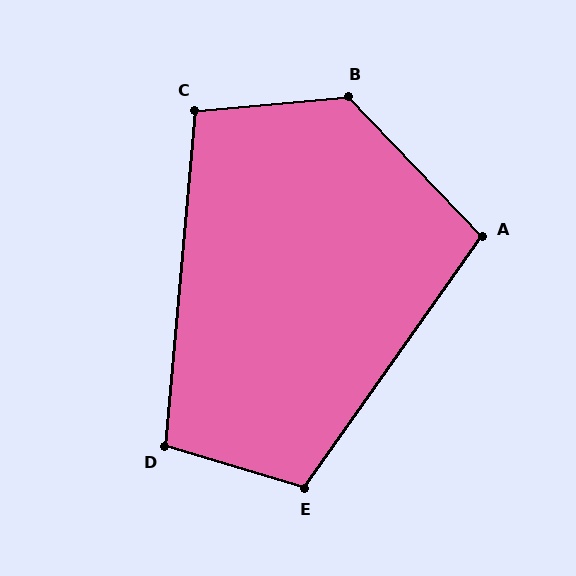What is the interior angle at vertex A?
Approximately 101 degrees (obtuse).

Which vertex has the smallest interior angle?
C, at approximately 100 degrees.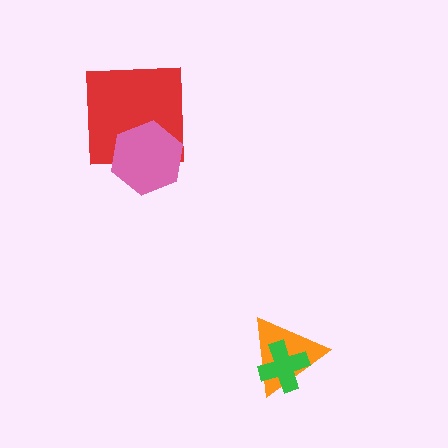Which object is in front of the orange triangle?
The green cross is in front of the orange triangle.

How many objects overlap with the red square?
1 object overlaps with the red square.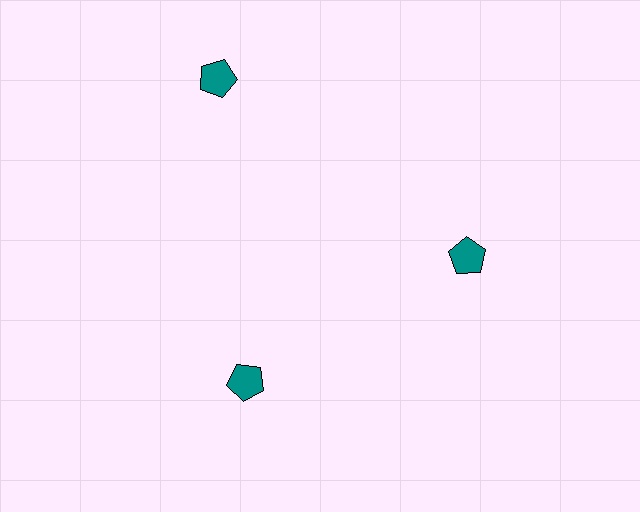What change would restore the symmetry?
The symmetry would be restored by moving it inward, back onto the ring so that all 3 pentagons sit at equal angles and equal distance from the center.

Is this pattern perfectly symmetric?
No. The 3 teal pentagons are arranged in a ring, but one element near the 11 o'clock position is pushed outward from the center, breaking the 3-fold rotational symmetry.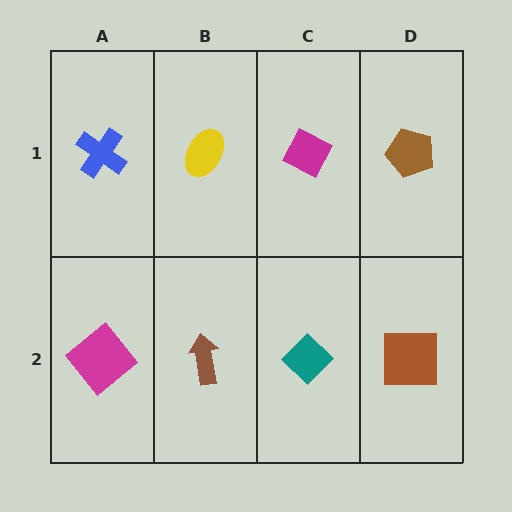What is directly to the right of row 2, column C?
A brown square.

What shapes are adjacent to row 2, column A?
A blue cross (row 1, column A), a brown arrow (row 2, column B).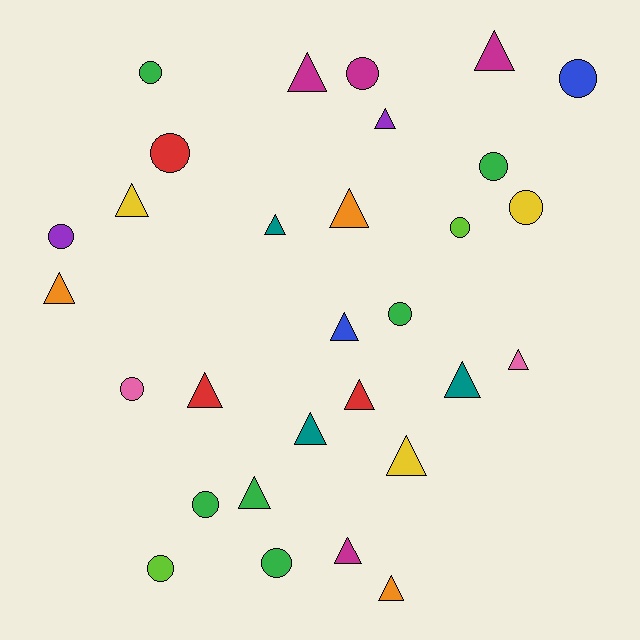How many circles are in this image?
There are 13 circles.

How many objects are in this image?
There are 30 objects.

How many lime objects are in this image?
There are 2 lime objects.